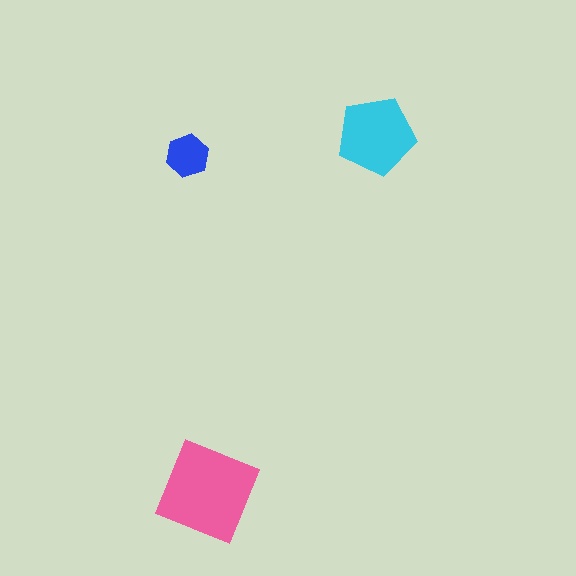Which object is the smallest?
The blue hexagon.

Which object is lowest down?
The pink diamond is bottommost.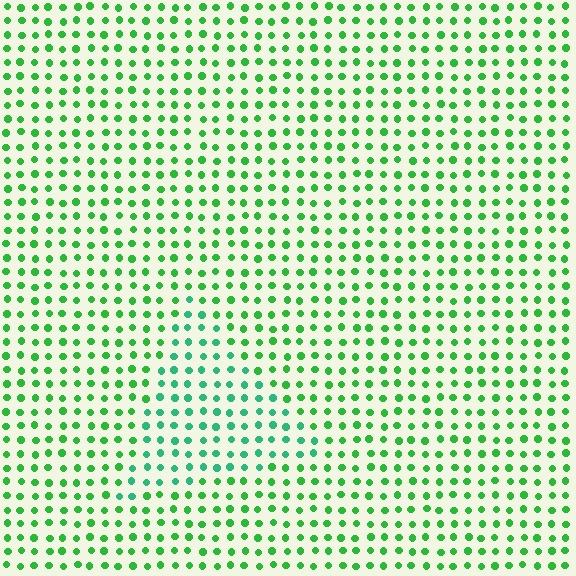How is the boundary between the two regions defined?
The boundary is defined purely by a slight shift in hue (about 29 degrees). Spacing, size, and orientation are identical on both sides.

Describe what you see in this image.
The image is filled with small green elements in a uniform arrangement. A triangle-shaped region is visible where the elements are tinted to a slightly different hue, forming a subtle color boundary.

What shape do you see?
I see a triangle.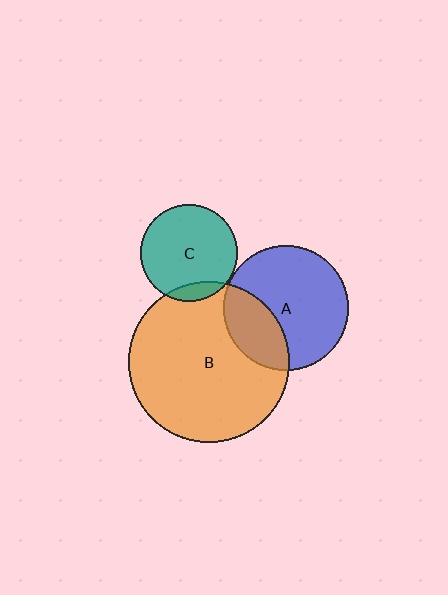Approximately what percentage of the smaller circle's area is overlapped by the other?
Approximately 30%.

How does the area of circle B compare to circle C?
Approximately 2.8 times.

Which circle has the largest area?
Circle B (orange).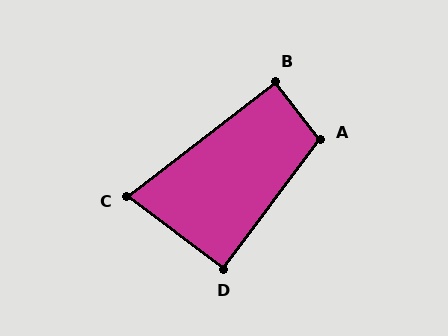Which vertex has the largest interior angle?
A, at approximately 105 degrees.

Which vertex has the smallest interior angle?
C, at approximately 75 degrees.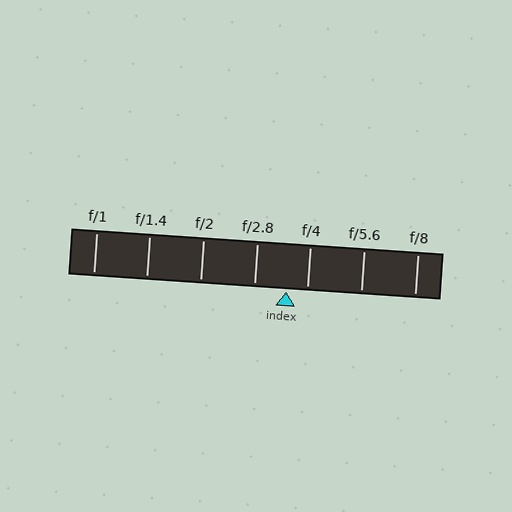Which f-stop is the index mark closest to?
The index mark is closest to f/4.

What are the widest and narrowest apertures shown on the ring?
The widest aperture shown is f/1 and the narrowest is f/8.